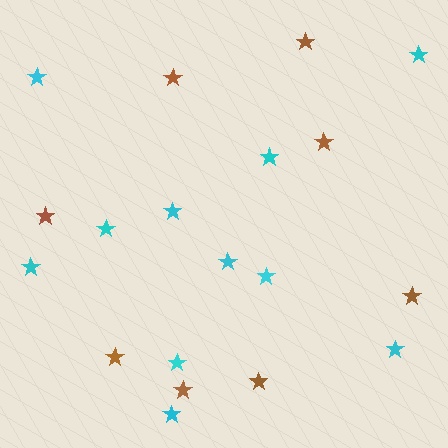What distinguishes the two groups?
There are 2 groups: one group of brown stars (8) and one group of cyan stars (11).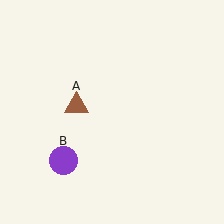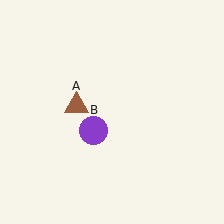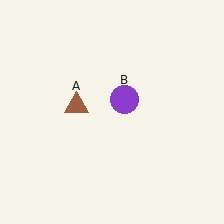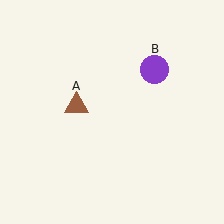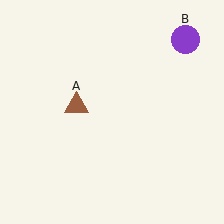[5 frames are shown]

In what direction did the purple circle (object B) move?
The purple circle (object B) moved up and to the right.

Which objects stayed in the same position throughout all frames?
Brown triangle (object A) remained stationary.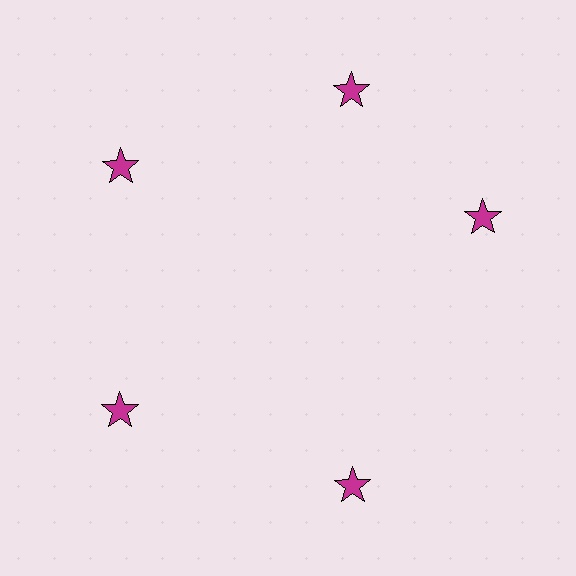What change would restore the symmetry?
The symmetry would be restored by rotating it back into even spacing with its neighbors so that all 5 stars sit at equal angles and equal distance from the center.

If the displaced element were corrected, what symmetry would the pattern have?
It would have 5-fold rotational symmetry — the pattern would map onto itself every 72 degrees.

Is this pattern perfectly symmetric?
No. The 5 magenta stars are arranged in a ring, but one element near the 3 o'clock position is rotated out of alignment along the ring, breaking the 5-fold rotational symmetry.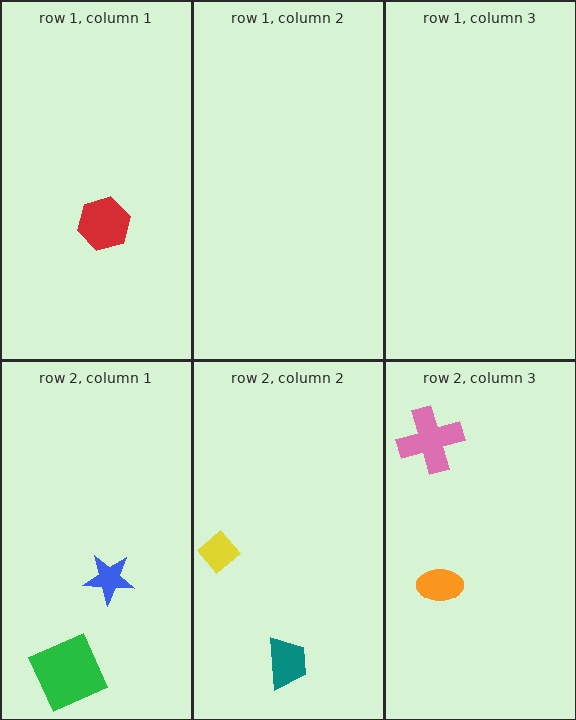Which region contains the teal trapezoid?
The row 2, column 2 region.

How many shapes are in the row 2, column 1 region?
2.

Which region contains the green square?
The row 2, column 1 region.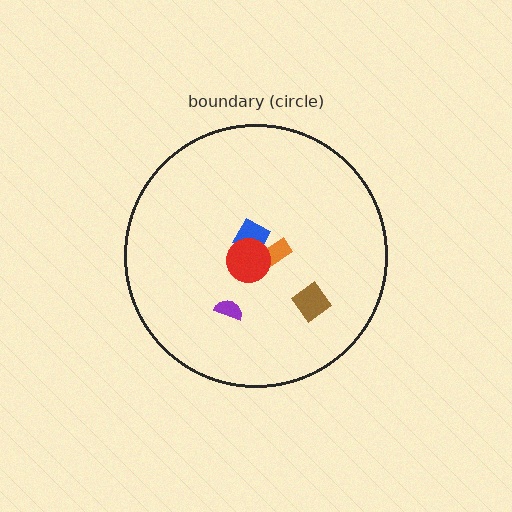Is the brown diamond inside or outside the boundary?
Inside.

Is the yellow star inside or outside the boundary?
Inside.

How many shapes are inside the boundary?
6 inside, 0 outside.